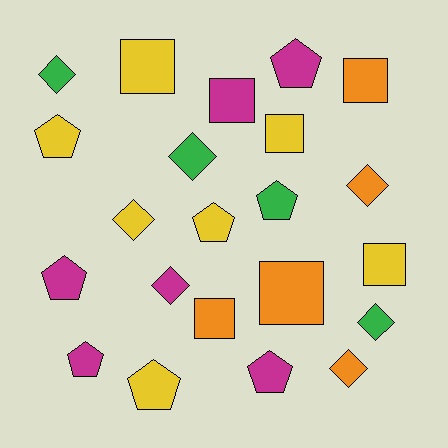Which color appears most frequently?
Yellow, with 7 objects.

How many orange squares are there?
There are 3 orange squares.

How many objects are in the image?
There are 22 objects.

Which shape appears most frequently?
Pentagon, with 8 objects.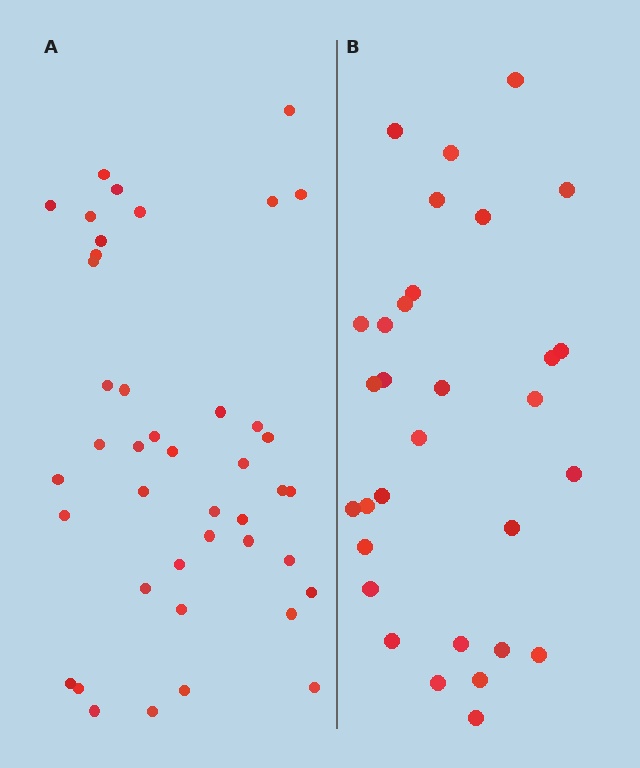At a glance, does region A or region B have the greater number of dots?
Region A (the left region) has more dots.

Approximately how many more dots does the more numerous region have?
Region A has roughly 12 or so more dots than region B.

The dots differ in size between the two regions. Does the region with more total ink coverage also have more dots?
No. Region B has more total ink coverage because its dots are larger, but region A actually contains more individual dots. Total area can be misleading — the number of items is what matters here.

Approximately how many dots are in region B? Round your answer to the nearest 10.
About 30 dots. (The exact count is 31, which rounds to 30.)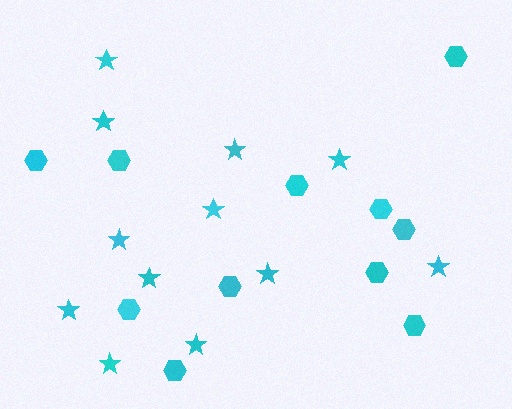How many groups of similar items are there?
There are 2 groups: one group of stars (12) and one group of hexagons (11).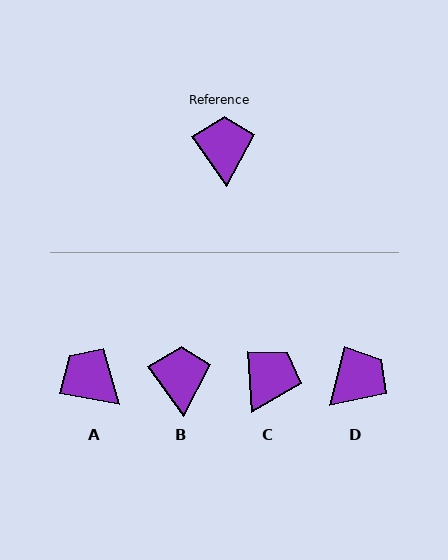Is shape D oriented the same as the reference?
No, it is off by about 49 degrees.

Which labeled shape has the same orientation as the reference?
B.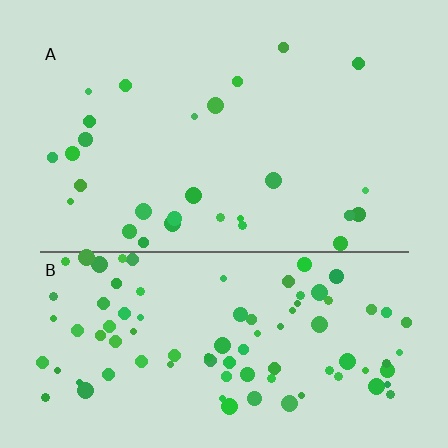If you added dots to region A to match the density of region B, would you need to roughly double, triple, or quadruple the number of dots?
Approximately triple.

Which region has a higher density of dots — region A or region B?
B (the bottom).